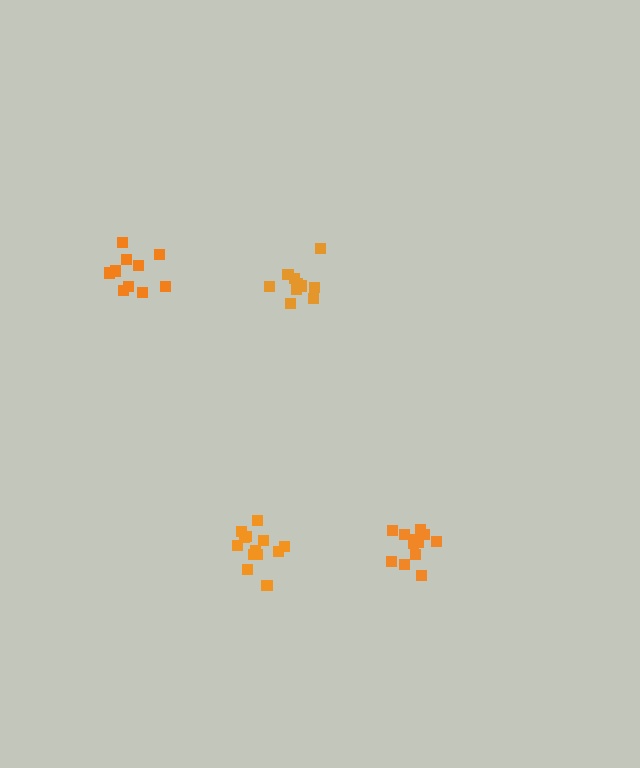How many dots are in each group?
Group 1: 10 dots, Group 2: 13 dots, Group 3: 10 dots, Group 4: 13 dots (46 total).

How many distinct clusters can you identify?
There are 4 distinct clusters.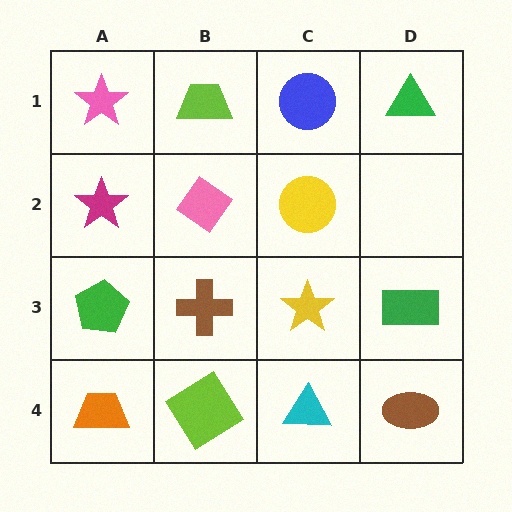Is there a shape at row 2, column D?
No, that cell is empty.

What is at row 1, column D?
A green triangle.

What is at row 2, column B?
A pink diamond.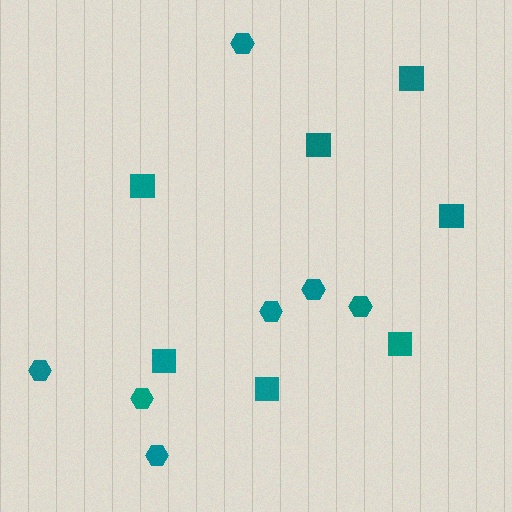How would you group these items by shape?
There are 2 groups: one group of hexagons (7) and one group of squares (7).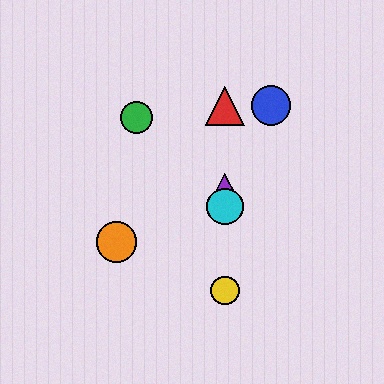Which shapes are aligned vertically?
The red triangle, the yellow circle, the purple triangle, the cyan circle are aligned vertically.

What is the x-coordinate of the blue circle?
The blue circle is at x≈271.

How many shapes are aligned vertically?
4 shapes (the red triangle, the yellow circle, the purple triangle, the cyan circle) are aligned vertically.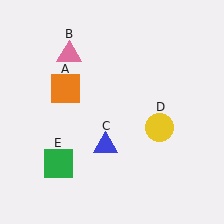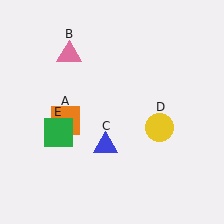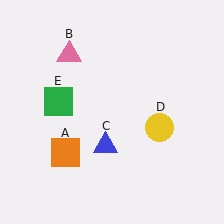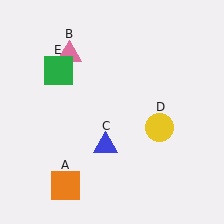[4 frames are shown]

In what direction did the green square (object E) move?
The green square (object E) moved up.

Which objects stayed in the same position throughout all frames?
Pink triangle (object B) and blue triangle (object C) and yellow circle (object D) remained stationary.